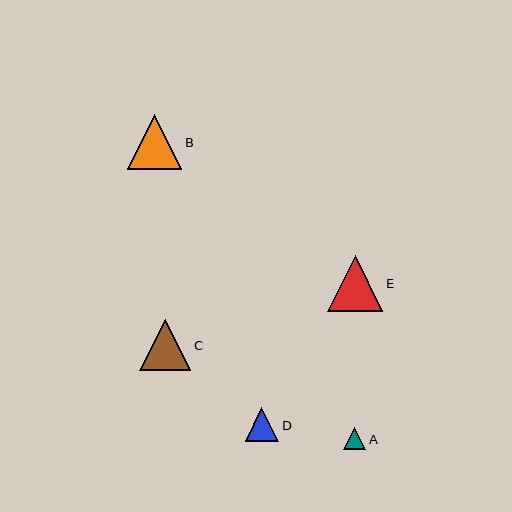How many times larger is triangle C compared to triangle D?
Triangle C is approximately 1.5 times the size of triangle D.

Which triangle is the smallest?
Triangle A is the smallest with a size of approximately 22 pixels.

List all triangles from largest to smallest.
From largest to smallest: E, B, C, D, A.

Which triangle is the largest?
Triangle E is the largest with a size of approximately 56 pixels.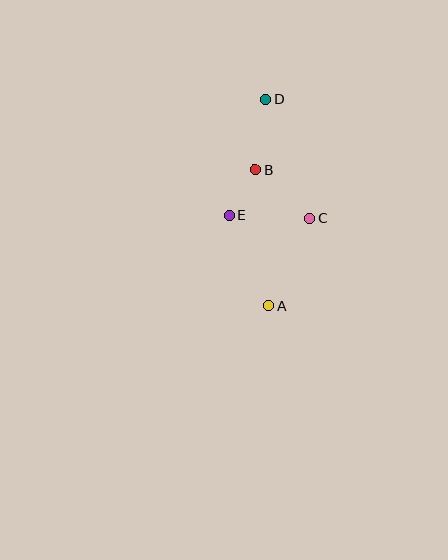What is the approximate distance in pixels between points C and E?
The distance between C and E is approximately 81 pixels.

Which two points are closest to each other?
Points B and E are closest to each other.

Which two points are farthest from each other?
Points A and D are farthest from each other.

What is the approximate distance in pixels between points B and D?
The distance between B and D is approximately 71 pixels.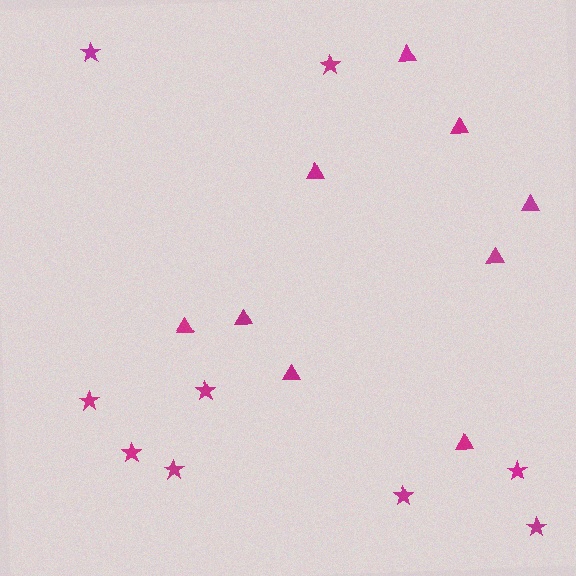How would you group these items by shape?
There are 2 groups: one group of triangles (9) and one group of stars (9).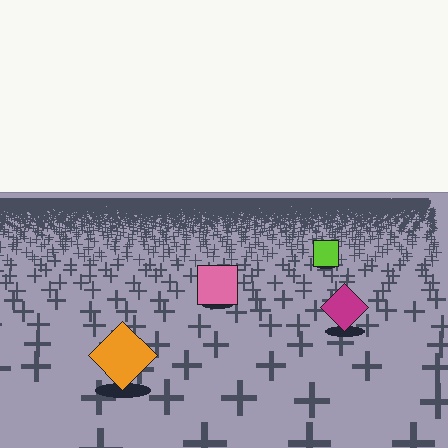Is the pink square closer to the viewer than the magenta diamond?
No. The magenta diamond is closer — you can tell from the texture gradient: the ground texture is coarser near it.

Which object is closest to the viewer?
The orange diamond is closest. The texture marks near it are larger and more spread out.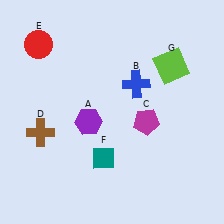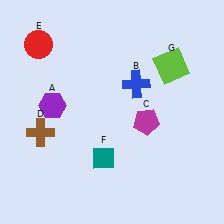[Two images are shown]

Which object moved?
The purple hexagon (A) moved left.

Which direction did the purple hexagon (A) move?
The purple hexagon (A) moved left.